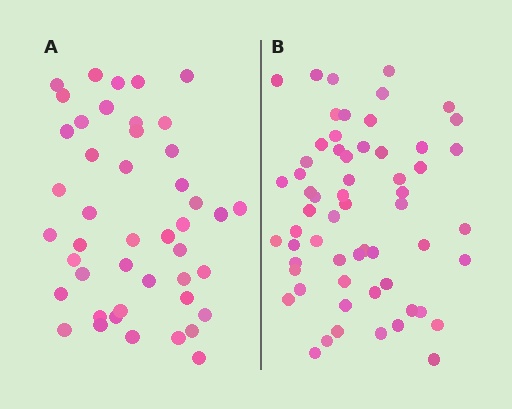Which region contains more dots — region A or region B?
Region B (the right region) has more dots.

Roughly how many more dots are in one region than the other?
Region B has approximately 15 more dots than region A.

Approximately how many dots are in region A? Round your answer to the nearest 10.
About 40 dots. (The exact count is 45, which rounds to 40.)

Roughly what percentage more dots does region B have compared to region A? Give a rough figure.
About 35% more.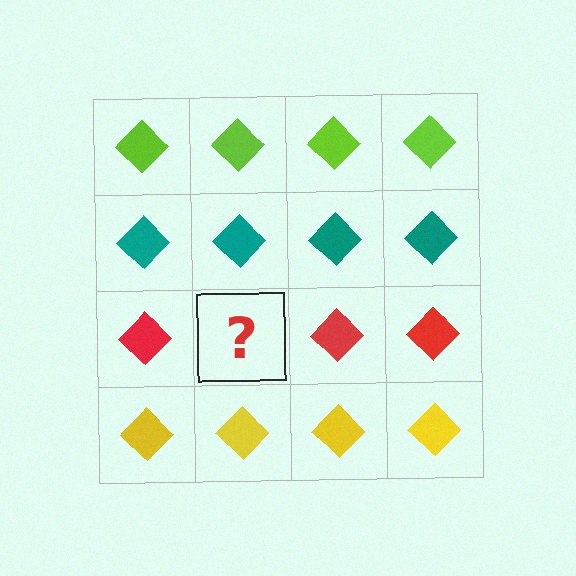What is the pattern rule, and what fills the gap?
The rule is that each row has a consistent color. The gap should be filled with a red diamond.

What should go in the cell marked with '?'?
The missing cell should contain a red diamond.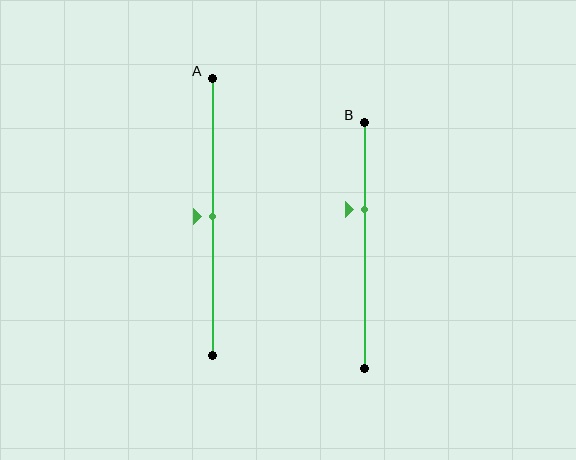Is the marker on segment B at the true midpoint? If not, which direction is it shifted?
No, the marker on segment B is shifted upward by about 14% of the segment length.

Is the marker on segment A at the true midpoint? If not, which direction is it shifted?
Yes, the marker on segment A is at the true midpoint.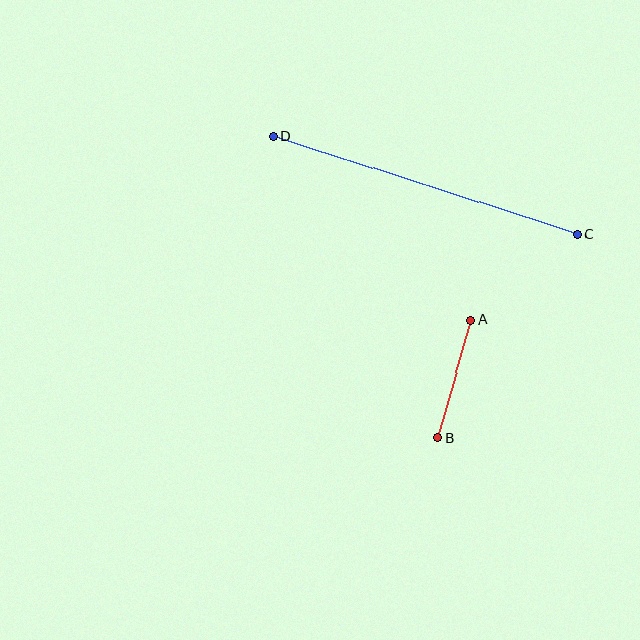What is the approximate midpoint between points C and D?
The midpoint is at approximately (425, 186) pixels.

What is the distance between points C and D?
The distance is approximately 319 pixels.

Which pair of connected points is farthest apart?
Points C and D are farthest apart.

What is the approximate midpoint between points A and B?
The midpoint is at approximately (454, 379) pixels.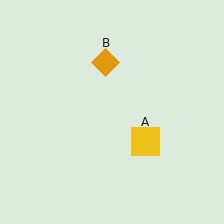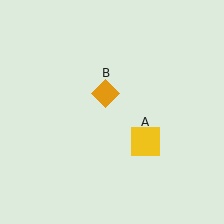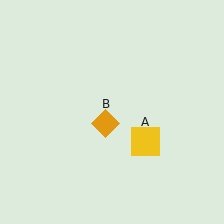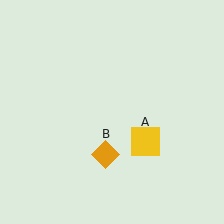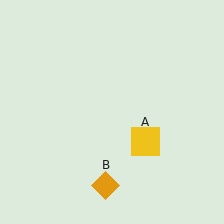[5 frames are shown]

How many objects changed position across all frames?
1 object changed position: orange diamond (object B).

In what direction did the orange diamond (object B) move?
The orange diamond (object B) moved down.